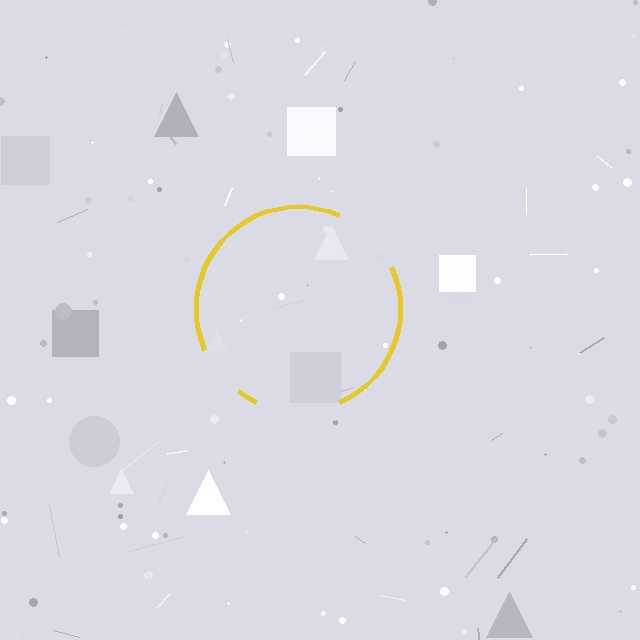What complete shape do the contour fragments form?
The contour fragments form a circle.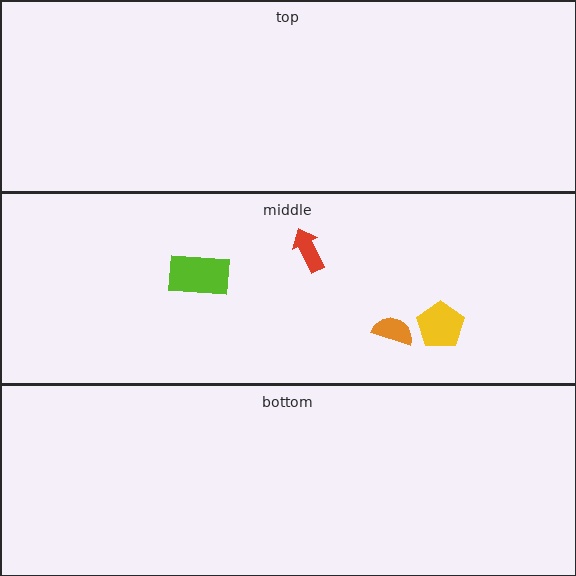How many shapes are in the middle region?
4.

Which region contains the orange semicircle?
The middle region.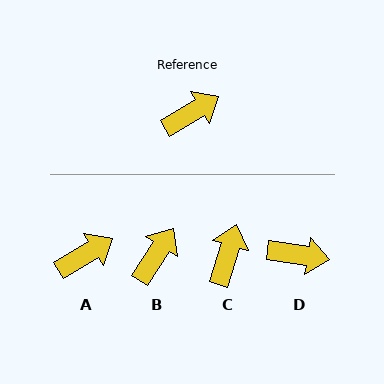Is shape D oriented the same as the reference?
No, it is off by about 39 degrees.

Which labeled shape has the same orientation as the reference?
A.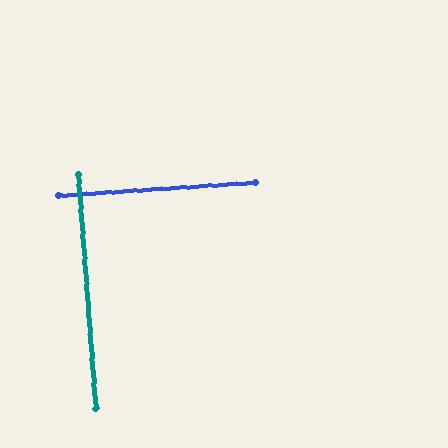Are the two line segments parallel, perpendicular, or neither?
Perpendicular — they meet at approximately 90°.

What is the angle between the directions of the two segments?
Approximately 90 degrees.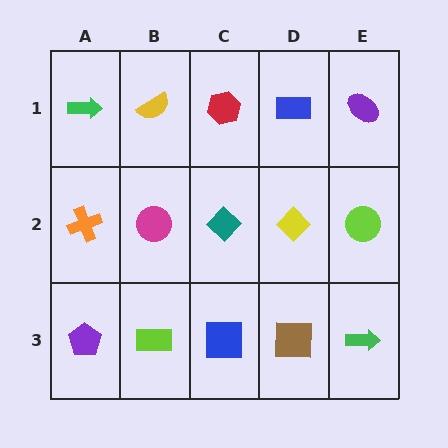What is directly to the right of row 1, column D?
A purple ellipse.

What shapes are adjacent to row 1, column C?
A teal diamond (row 2, column C), a yellow semicircle (row 1, column B), a blue rectangle (row 1, column D).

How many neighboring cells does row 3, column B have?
3.